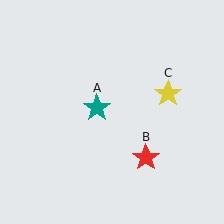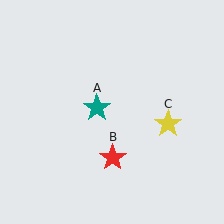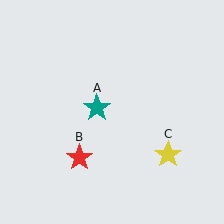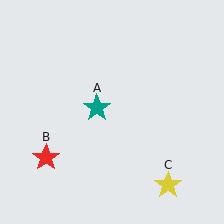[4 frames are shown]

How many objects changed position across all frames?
2 objects changed position: red star (object B), yellow star (object C).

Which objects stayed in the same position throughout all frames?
Teal star (object A) remained stationary.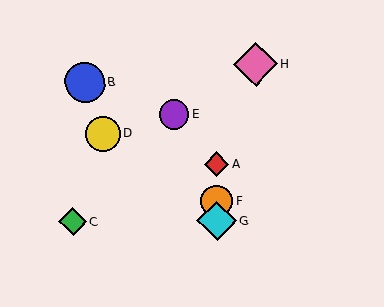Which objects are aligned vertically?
Objects A, F, G are aligned vertically.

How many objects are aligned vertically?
3 objects (A, F, G) are aligned vertically.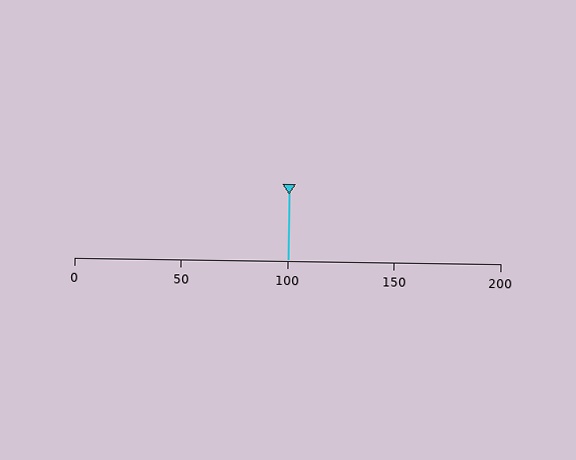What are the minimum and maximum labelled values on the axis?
The axis runs from 0 to 200.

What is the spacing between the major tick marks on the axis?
The major ticks are spaced 50 apart.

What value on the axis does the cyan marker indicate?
The marker indicates approximately 100.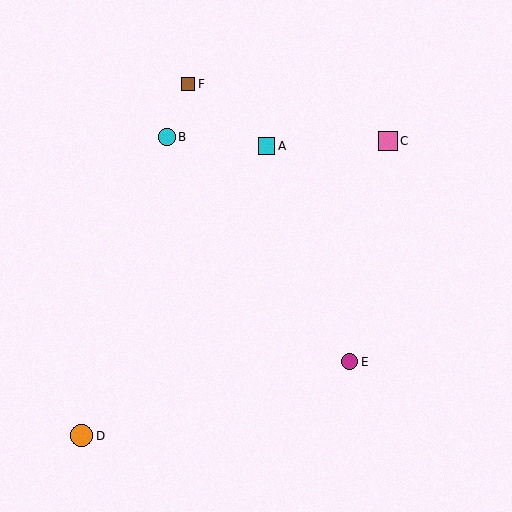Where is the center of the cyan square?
The center of the cyan square is at (267, 146).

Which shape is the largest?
The orange circle (labeled D) is the largest.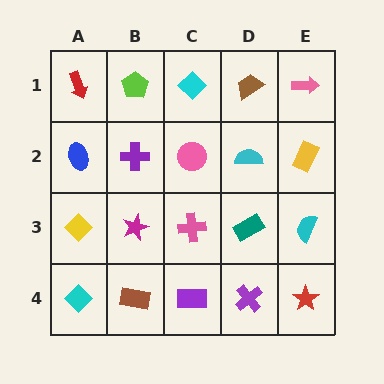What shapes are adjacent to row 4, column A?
A yellow diamond (row 3, column A), a brown rectangle (row 4, column B).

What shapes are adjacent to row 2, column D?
A brown trapezoid (row 1, column D), a teal rectangle (row 3, column D), a pink circle (row 2, column C), a yellow rectangle (row 2, column E).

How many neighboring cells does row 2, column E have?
3.